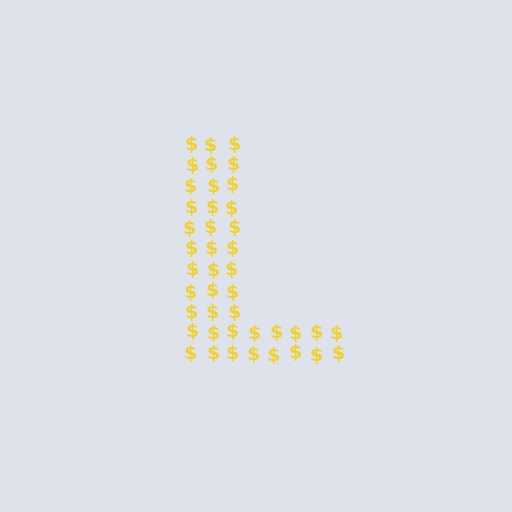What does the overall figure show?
The overall figure shows the letter L.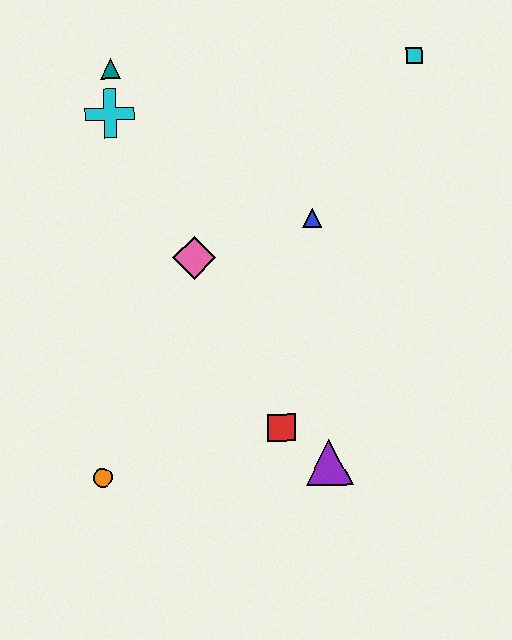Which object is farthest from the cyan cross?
The purple triangle is farthest from the cyan cross.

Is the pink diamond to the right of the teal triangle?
Yes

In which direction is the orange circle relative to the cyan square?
The orange circle is below the cyan square.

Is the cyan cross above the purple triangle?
Yes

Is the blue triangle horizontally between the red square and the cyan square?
Yes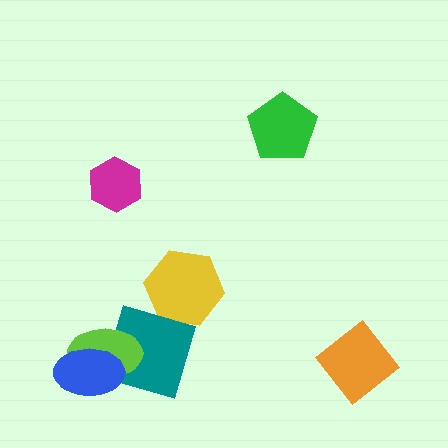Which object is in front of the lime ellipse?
The blue ellipse is in front of the lime ellipse.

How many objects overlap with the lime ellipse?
2 objects overlap with the lime ellipse.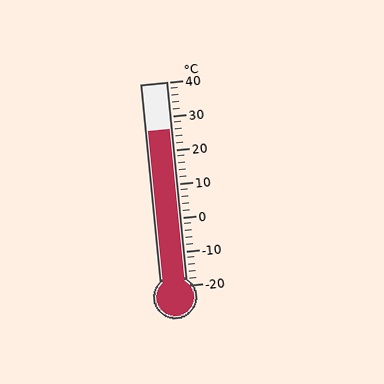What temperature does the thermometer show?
The thermometer shows approximately 26°C.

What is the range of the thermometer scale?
The thermometer scale ranges from -20°C to 40°C.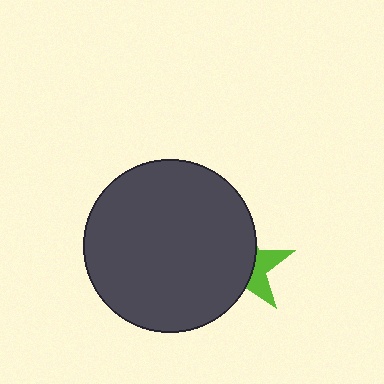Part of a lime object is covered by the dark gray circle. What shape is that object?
It is a star.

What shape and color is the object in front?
The object in front is a dark gray circle.